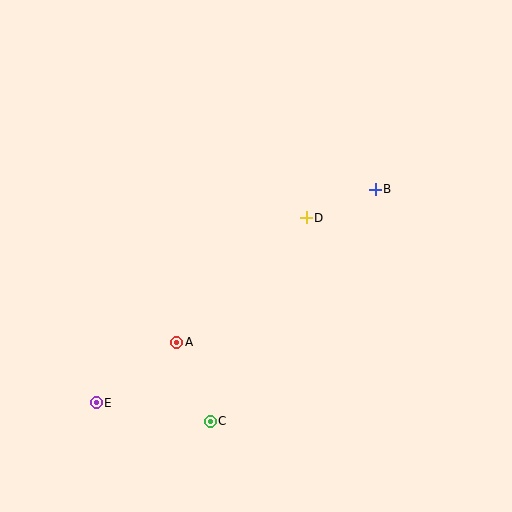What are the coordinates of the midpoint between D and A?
The midpoint between D and A is at (242, 280).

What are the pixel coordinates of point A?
Point A is at (177, 342).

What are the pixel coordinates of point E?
Point E is at (96, 403).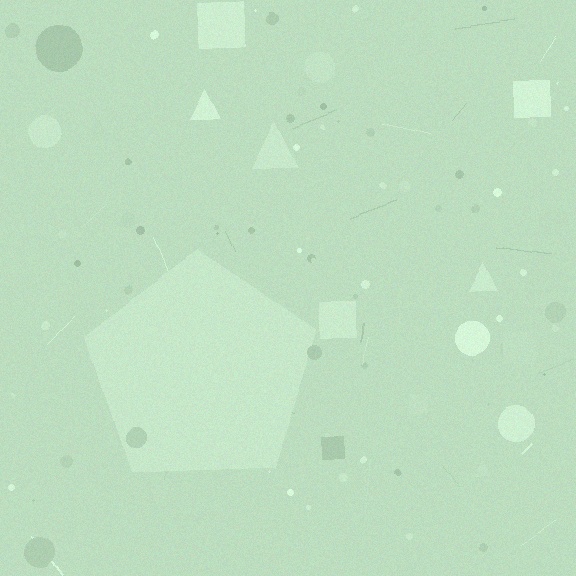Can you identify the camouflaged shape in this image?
The camouflaged shape is a pentagon.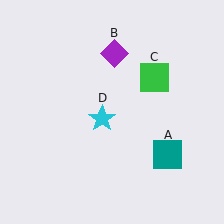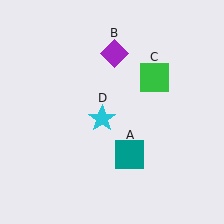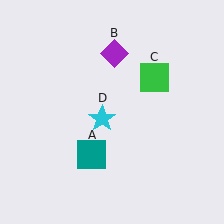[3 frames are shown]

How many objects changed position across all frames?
1 object changed position: teal square (object A).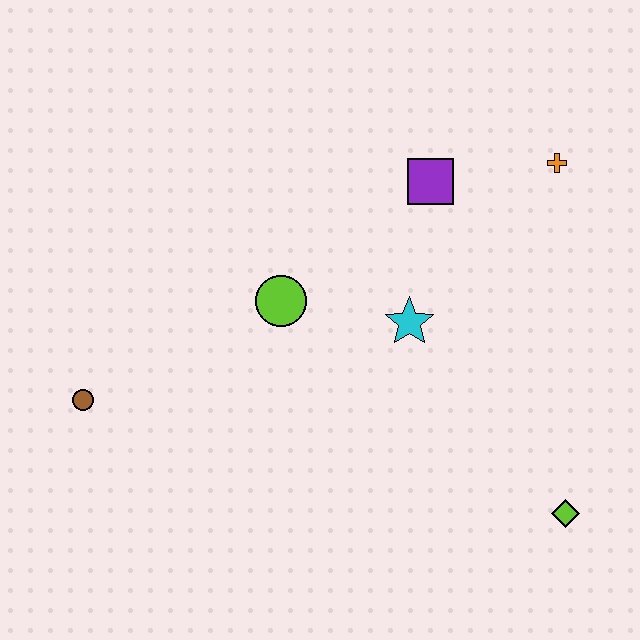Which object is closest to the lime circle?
The cyan star is closest to the lime circle.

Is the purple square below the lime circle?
No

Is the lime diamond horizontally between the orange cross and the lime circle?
No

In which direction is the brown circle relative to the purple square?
The brown circle is to the left of the purple square.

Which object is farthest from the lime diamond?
The brown circle is farthest from the lime diamond.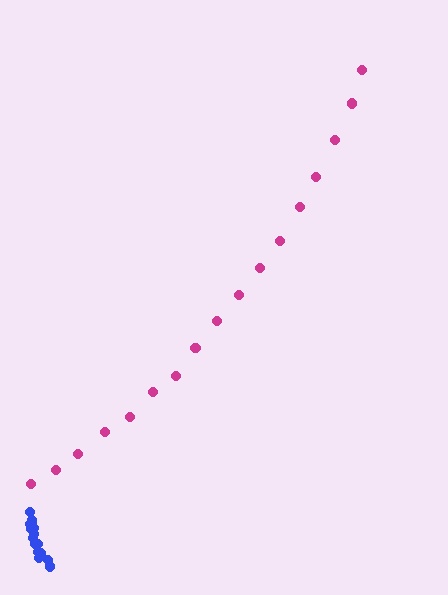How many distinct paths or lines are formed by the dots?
There are 2 distinct paths.